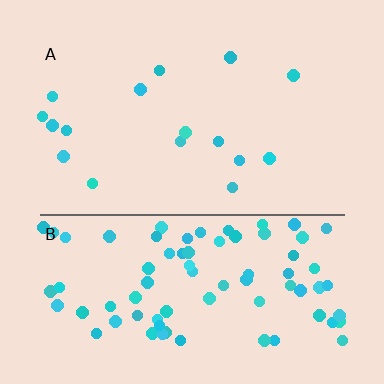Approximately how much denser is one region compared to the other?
Approximately 4.9× — region B over region A.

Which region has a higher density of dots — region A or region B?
B (the bottom).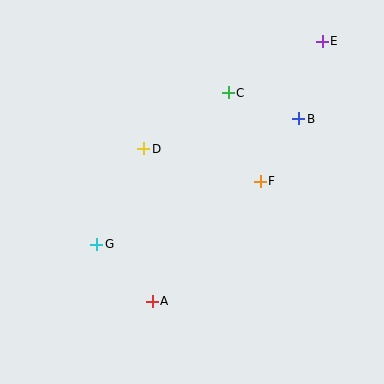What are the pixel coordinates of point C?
Point C is at (228, 93).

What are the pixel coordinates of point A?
Point A is at (152, 301).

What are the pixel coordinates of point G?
Point G is at (97, 244).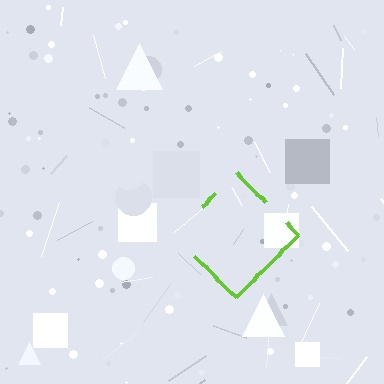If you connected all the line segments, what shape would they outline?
They would outline a diamond.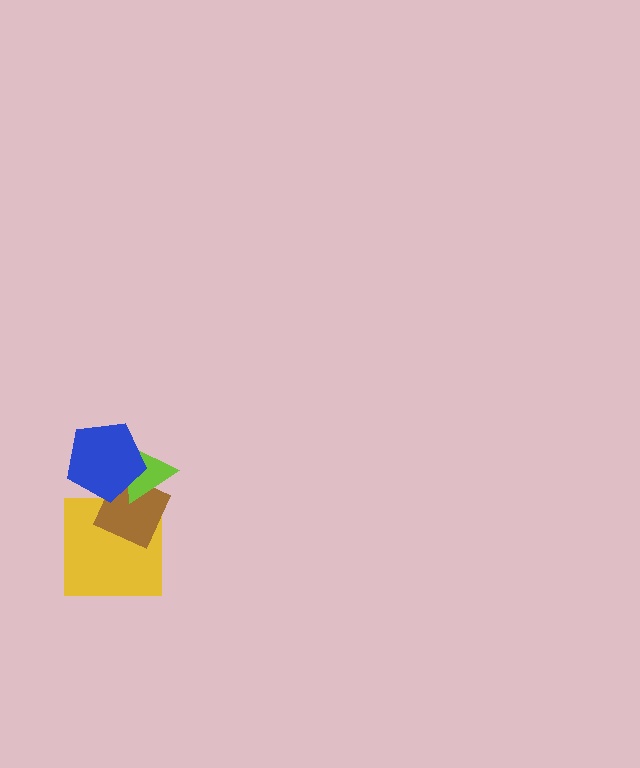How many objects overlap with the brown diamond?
3 objects overlap with the brown diamond.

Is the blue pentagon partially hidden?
No, no other shape covers it.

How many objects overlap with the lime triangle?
2 objects overlap with the lime triangle.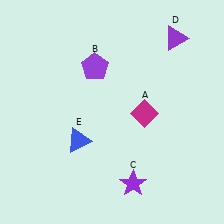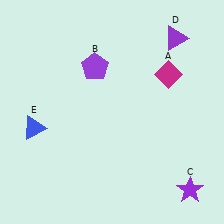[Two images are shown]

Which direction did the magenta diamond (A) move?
The magenta diamond (A) moved up.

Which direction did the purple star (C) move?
The purple star (C) moved right.